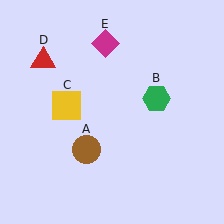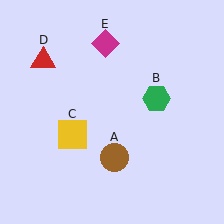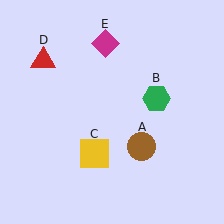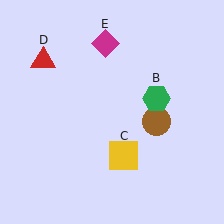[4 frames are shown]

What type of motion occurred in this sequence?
The brown circle (object A), yellow square (object C) rotated counterclockwise around the center of the scene.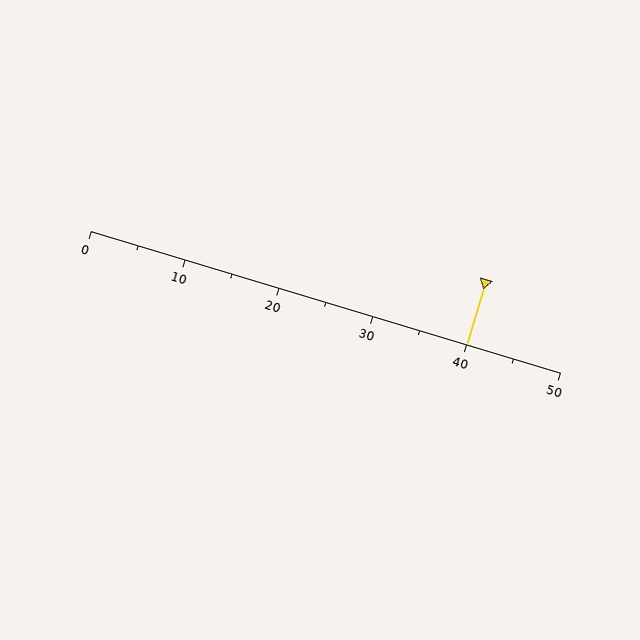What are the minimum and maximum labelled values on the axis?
The axis runs from 0 to 50.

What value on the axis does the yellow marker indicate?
The marker indicates approximately 40.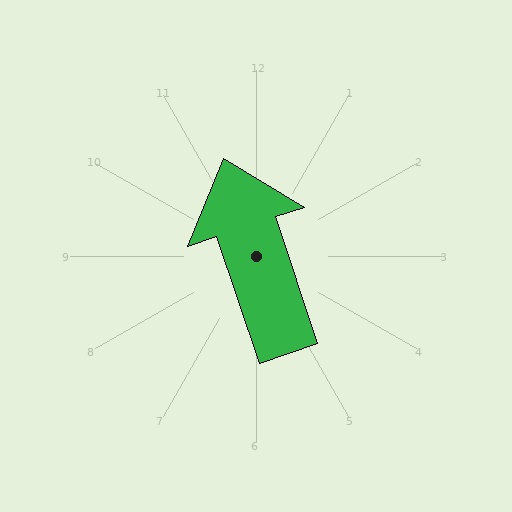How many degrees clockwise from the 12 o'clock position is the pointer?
Approximately 342 degrees.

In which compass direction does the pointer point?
North.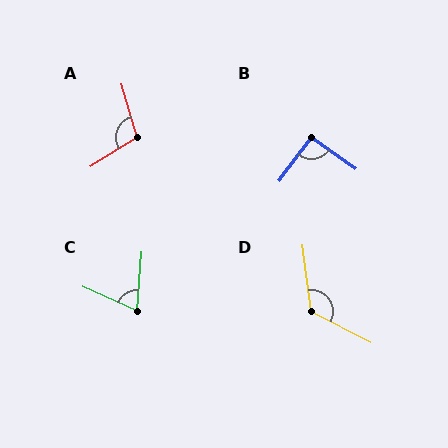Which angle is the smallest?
C, at approximately 70 degrees.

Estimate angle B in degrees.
Approximately 92 degrees.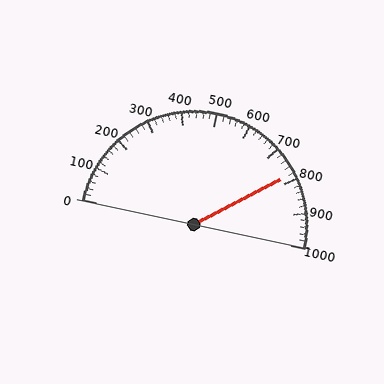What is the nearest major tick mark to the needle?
The nearest major tick mark is 800.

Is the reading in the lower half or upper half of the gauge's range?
The reading is in the upper half of the range (0 to 1000).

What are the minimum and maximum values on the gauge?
The gauge ranges from 0 to 1000.